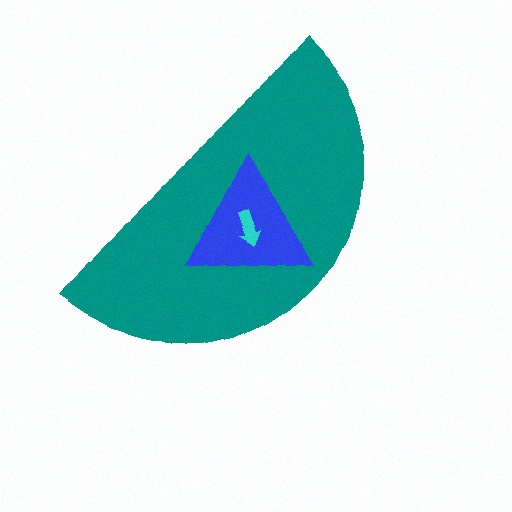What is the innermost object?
The cyan arrow.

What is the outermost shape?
The teal semicircle.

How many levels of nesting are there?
3.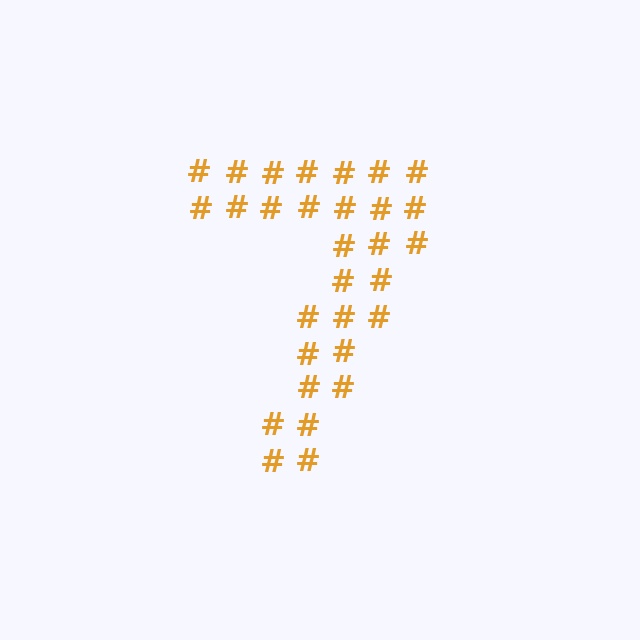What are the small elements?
The small elements are hash symbols.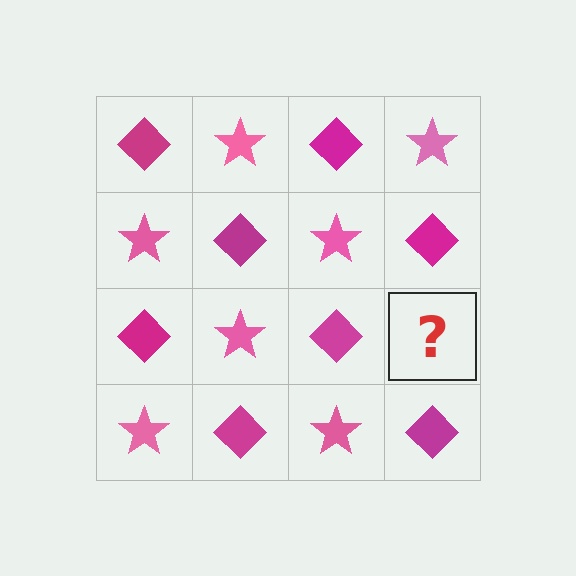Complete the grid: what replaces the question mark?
The question mark should be replaced with a pink star.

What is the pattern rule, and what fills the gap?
The rule is that it alternates magenta diamond and pink star in a checkerboard pattern. The gap should be filled with a pink star.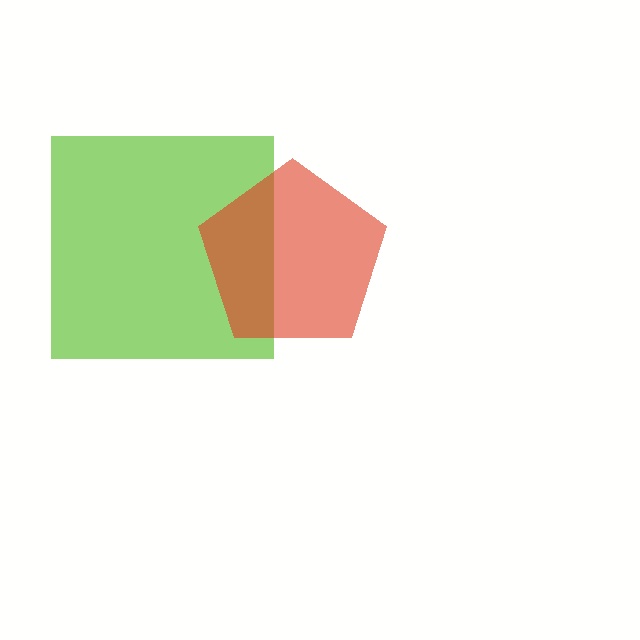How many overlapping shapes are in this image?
There are 2 overlapping shapes in the image.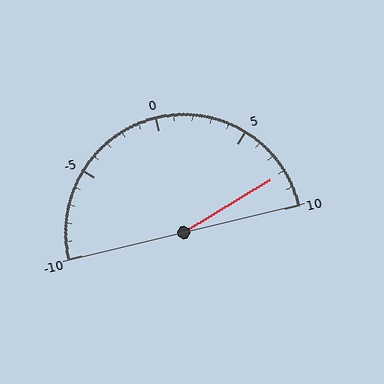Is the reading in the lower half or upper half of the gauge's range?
The reading is in the upper half of the range (-10 to 10).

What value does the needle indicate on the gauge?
The needle indicates approximately 8.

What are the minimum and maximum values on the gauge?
The gauge ranges from -10 to 10.